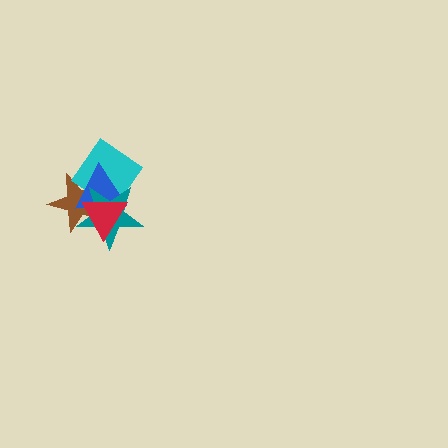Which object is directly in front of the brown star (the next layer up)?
The cyan diamond is directly in front of the brown star.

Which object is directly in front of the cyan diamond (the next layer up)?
The blue triangle is directly in front of the cyan diamond.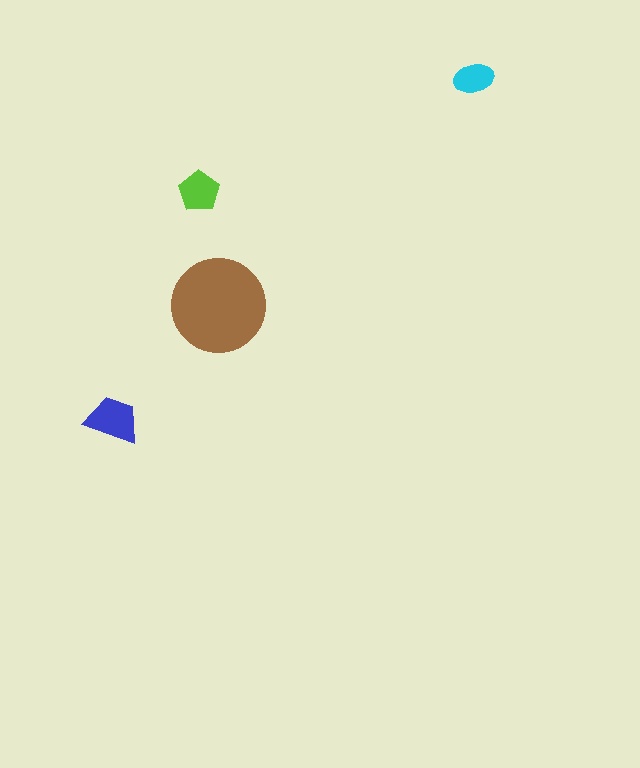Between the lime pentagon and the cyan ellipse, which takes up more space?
The lime pentagon.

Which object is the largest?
The brown circle.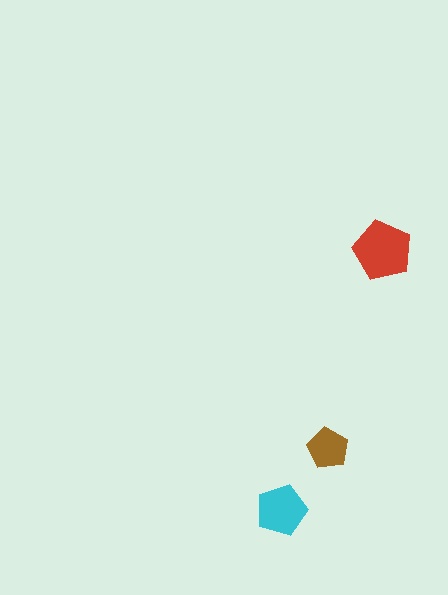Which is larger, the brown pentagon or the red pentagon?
The red one.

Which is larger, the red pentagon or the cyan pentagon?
The red one.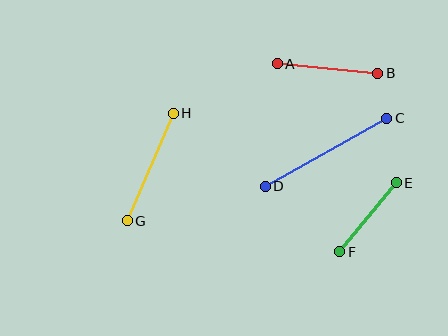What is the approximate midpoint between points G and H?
The midpoint is at approximately (150, 167) pixels.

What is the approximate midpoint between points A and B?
The midpoint is at approximately (328, 69) pixels.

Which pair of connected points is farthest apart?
Points C and D are farthest apart.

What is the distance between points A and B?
The distance is approximately 101 pixels.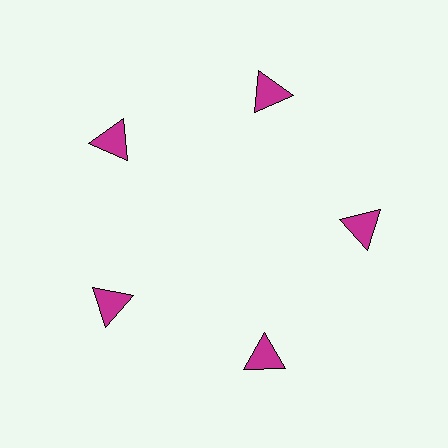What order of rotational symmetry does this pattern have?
This pattern has 5-fold rotational symmetry.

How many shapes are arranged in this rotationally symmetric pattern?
There are 5 shapes, arranged in 5 groups of 1.